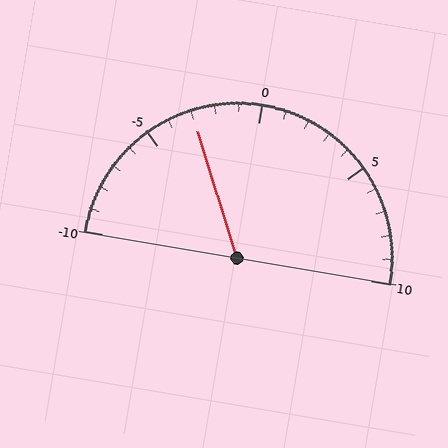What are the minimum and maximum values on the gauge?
The gauge ranges from -10 to 10.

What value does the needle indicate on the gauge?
The needle indicates approximately -3.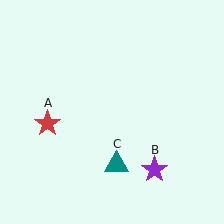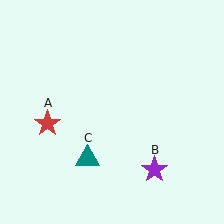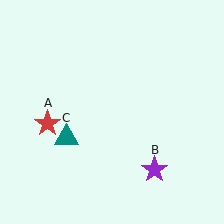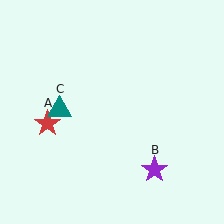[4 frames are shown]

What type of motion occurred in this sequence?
The teal triangle (object C) rotated clockwise around the center of the scene.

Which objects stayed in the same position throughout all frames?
Red star (object A) and purple star (object B) remained stationary.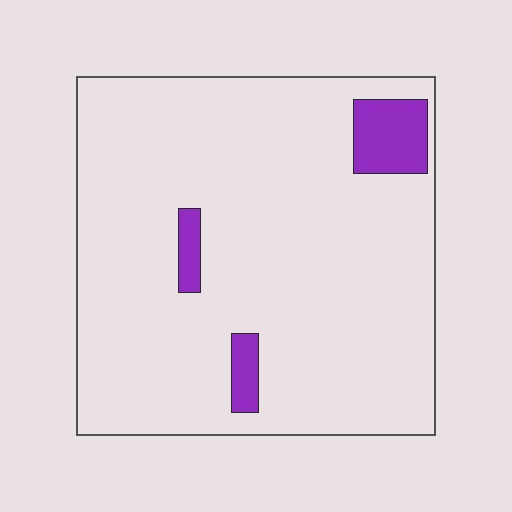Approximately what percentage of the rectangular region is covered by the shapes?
Approximately 10%.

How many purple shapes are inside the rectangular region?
3.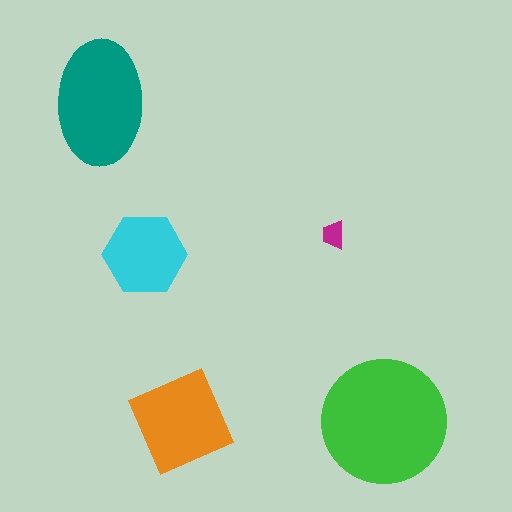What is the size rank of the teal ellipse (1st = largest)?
2nd.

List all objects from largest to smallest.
The green circle, the teal ellipse, the orange diamond, the cyan hexagon, the magenta trapezoid.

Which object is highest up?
The teal ellipse is topmost.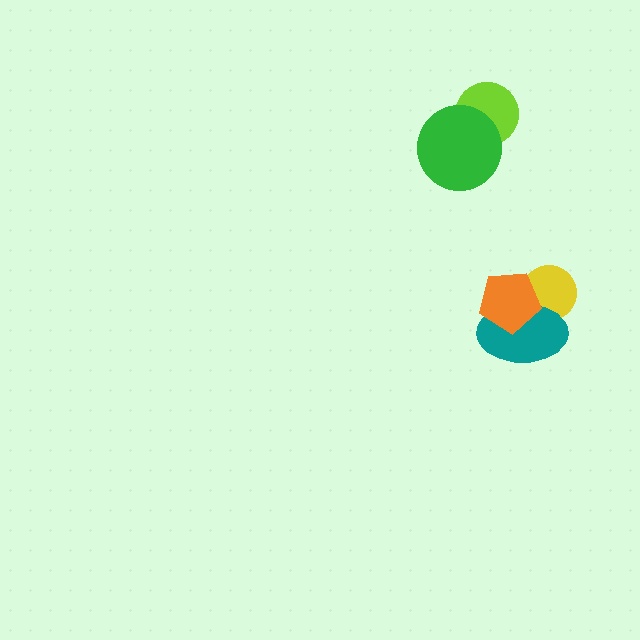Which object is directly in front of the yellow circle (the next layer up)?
The teal ellipse is directly in front of the yellow circle.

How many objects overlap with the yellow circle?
2 objects overlap with the yellow circle.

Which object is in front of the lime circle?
The green circle is in front of the lime circle.